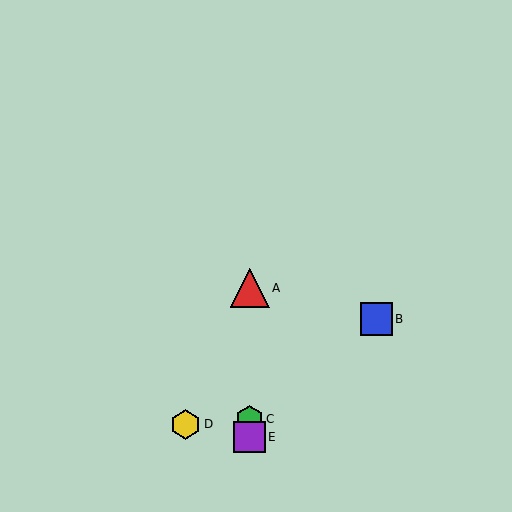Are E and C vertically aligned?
Yes, both are at x≈250.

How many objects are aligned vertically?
3 objects (A, C, E) are aligned vertically.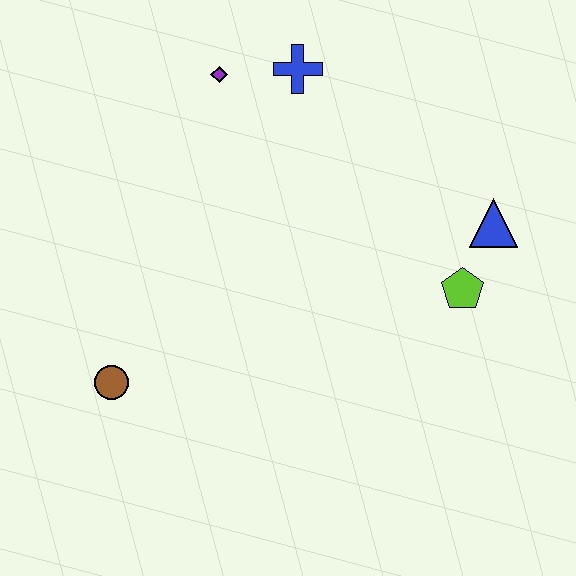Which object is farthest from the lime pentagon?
The brown circle is farthest from the lime pentagon.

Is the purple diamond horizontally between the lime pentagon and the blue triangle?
No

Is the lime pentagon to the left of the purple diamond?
No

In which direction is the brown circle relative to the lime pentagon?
The brown circle is to the left of the lime pentagon.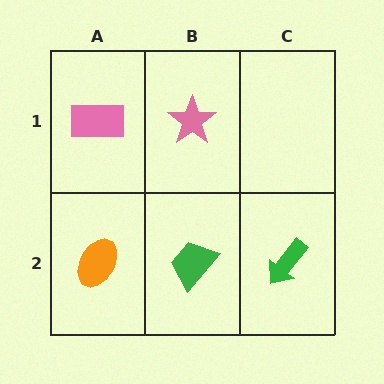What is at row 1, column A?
A pink rectangle.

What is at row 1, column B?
A pink star.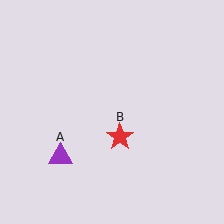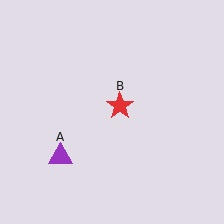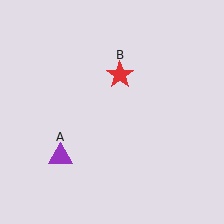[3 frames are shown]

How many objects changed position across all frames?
1 object changed position: red star (object B).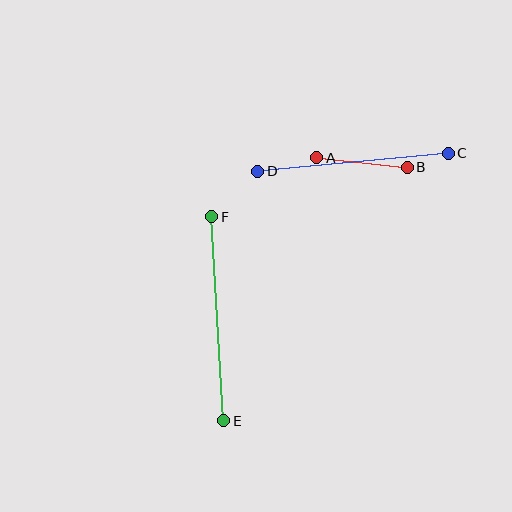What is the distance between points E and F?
The distance is approximately 205 pixels.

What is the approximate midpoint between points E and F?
The midpoint is at approximately (218, 319) pixels.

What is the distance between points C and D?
The distance is approximately 191 pixels.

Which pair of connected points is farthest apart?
Points E and F are farthest apart.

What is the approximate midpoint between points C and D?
The midpoint is at approximately (353, 162) pixels.